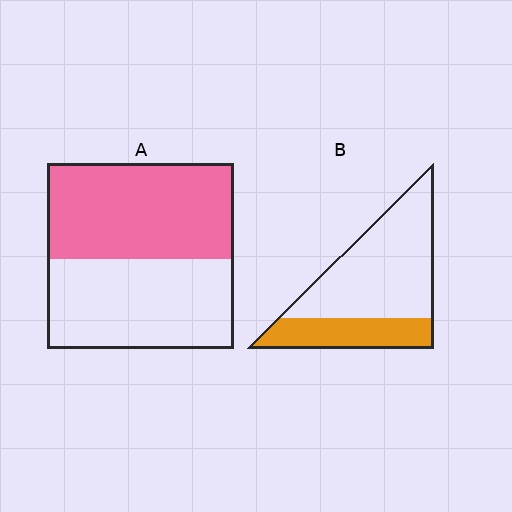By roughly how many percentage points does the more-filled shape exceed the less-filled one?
By roughly 20 percentage points (A over B).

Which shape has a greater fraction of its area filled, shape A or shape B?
Shape A.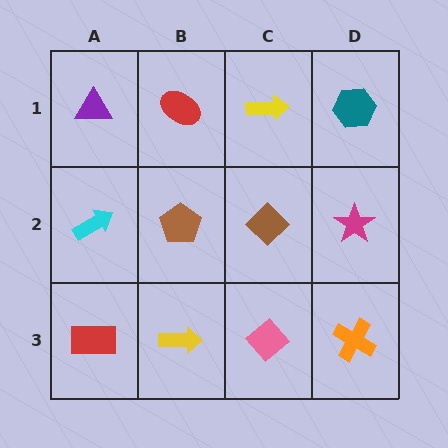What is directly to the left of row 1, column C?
A red ellipse.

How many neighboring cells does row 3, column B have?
3.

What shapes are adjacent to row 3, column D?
A magenta star (row 2, column D), a pink diamond (row 3, column C).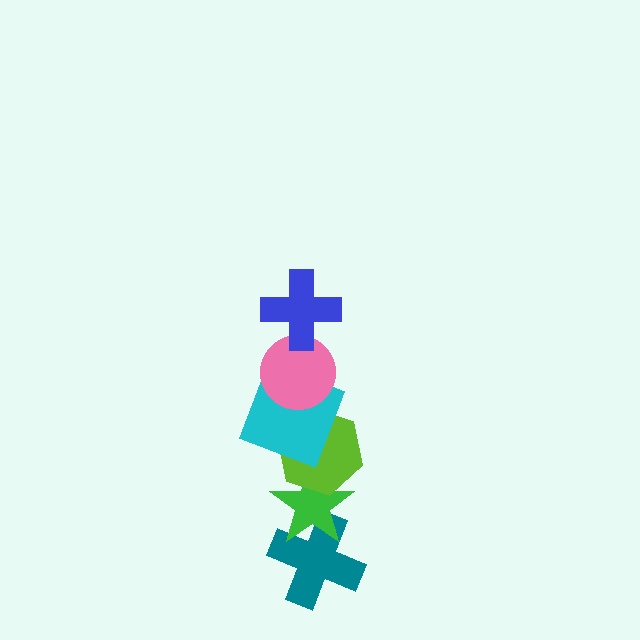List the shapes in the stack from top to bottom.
From top to bottom: the blue cross, the pink circle, the cyan square, the lime hexagon, the green star, the teal cross.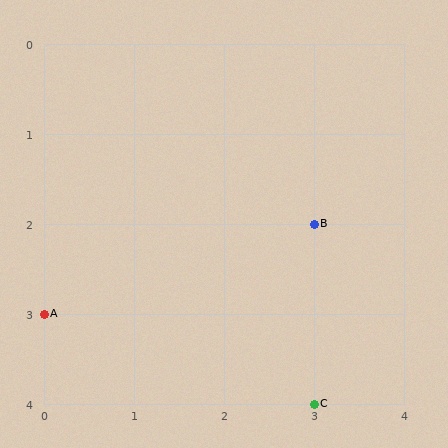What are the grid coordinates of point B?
Point B is at grid coordinates (3, 2).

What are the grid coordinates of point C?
Point C is at grid coordinates (3, 4).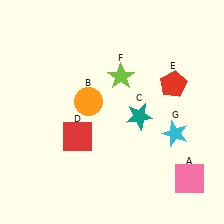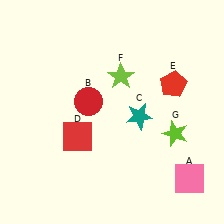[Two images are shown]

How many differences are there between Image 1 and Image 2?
There are 2 differences between the two images.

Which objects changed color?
B changed from orange to red. G changed from cyan to lime.